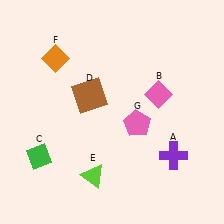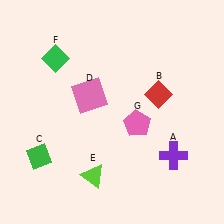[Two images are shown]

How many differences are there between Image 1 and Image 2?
There are 3 differences between the two images.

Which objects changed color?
B changed from pink to red. D changed from brown to pink. F changed from orange to green.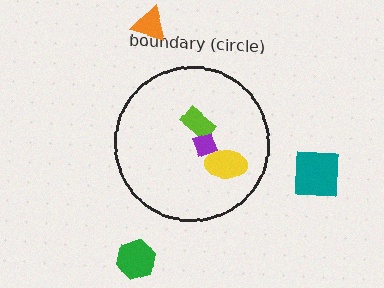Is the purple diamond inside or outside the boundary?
Inside.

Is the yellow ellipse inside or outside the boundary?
Inside.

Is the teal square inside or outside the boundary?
Outside.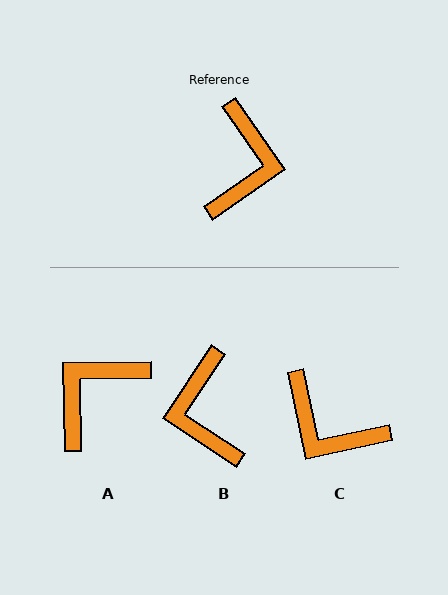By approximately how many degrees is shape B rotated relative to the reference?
Approximately 158 degrees clockwise.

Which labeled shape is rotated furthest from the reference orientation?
B, about 158 degrees away.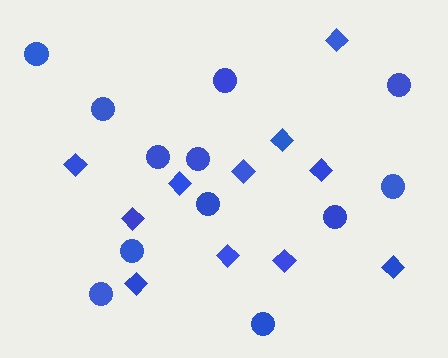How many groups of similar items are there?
There are 2 groups: one group of diamonds (11) and one group of circles (12).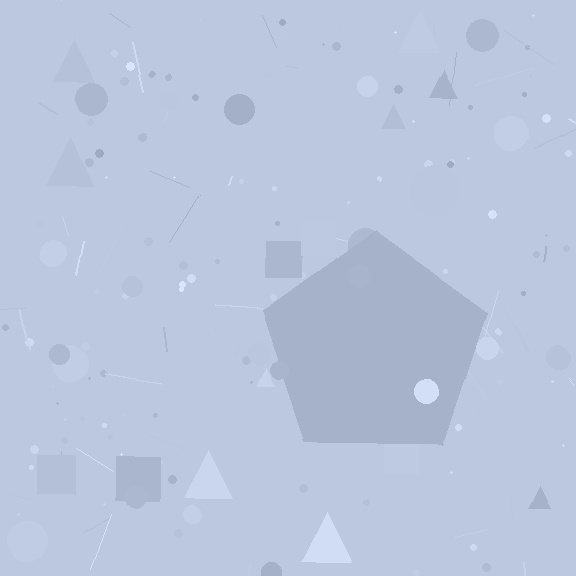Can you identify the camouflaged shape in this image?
The camouflaged shape is a pentagon.